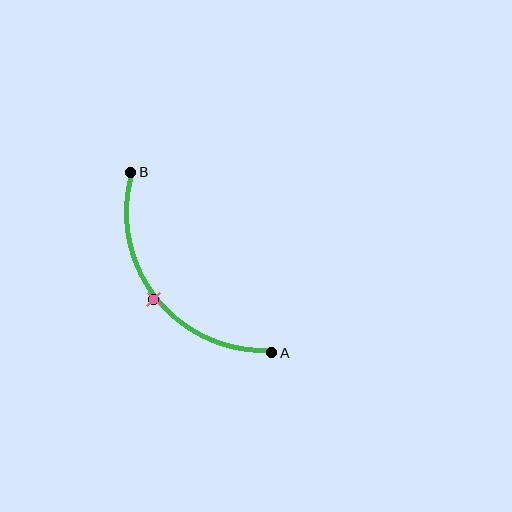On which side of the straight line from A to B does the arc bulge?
The arc bulges below and to the left of the straight line connecting A and B.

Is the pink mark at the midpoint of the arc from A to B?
Yes. The pink mark lies on the arc at equal arc-length from both A and B — it is the arc midpoint.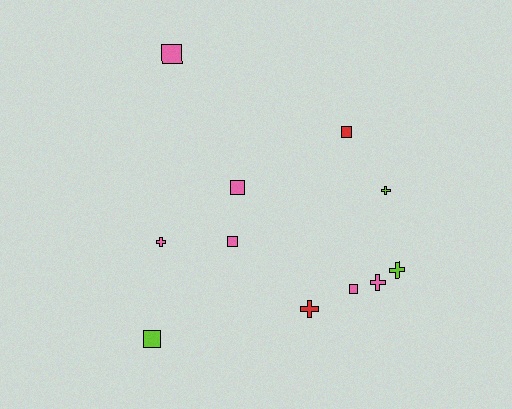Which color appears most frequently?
Pink, with 6 objects.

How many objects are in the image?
There are 11 objects.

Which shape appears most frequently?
Square, with 6 objects.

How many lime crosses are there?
There are 2 lime crosses.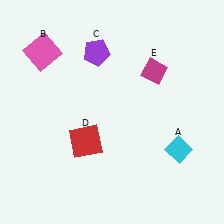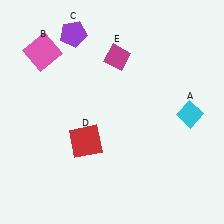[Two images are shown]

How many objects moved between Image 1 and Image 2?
3 objects moved between the two images.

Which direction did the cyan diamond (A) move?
The cyan diamond (A) moved up.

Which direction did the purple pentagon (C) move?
The purple pentagon (C) moved left.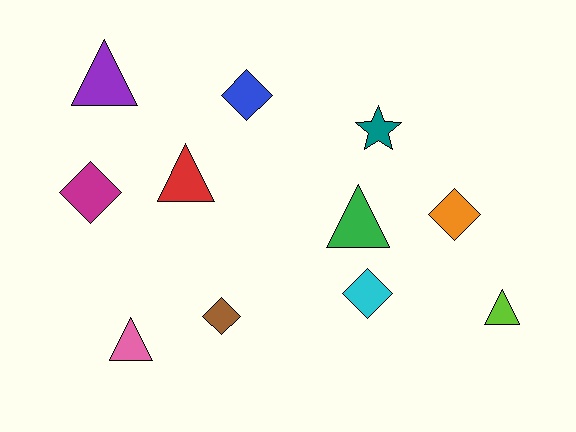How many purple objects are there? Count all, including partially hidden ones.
There is 1 purple object.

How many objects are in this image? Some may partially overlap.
There are 11 objects.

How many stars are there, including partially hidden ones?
There is 1 star.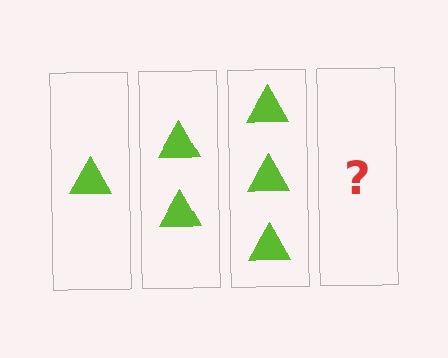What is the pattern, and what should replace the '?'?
The pattern is that each step adds one more triangle. The '?' should be 4 triangles.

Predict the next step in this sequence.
The next step is 4 triangles.